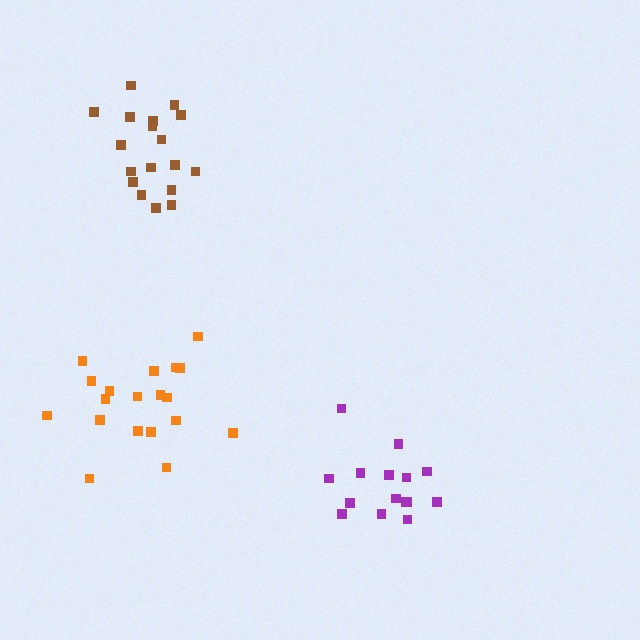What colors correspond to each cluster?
The clusters are colored: purple, brown, orange.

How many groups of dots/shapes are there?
There are 3 groups.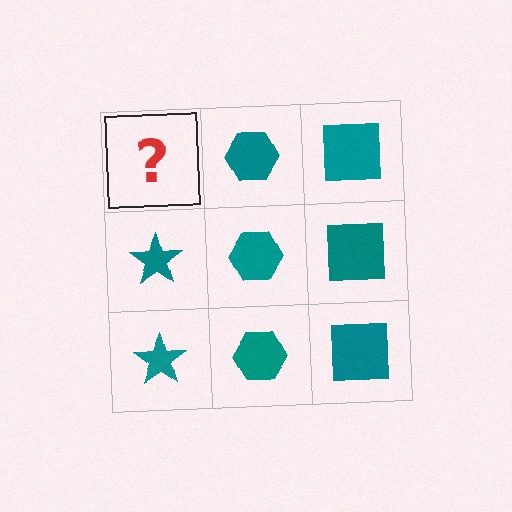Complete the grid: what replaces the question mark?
The question mark should be replaced with a teal star.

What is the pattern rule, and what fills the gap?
The rule is that each column has a consistent shape. The gap should be filled with a teal star.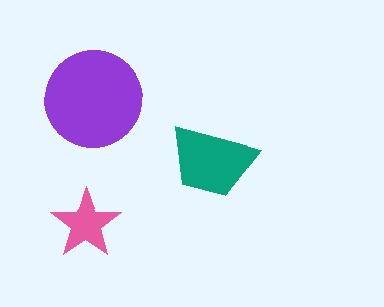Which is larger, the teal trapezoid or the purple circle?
The purple circle.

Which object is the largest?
The purple circle.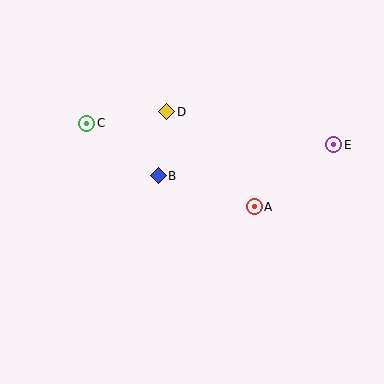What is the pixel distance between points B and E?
The distance between B and E is 178 pixels.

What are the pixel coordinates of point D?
Point D is at (167, 112).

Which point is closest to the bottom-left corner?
Point B is closest to the bottom-left corner.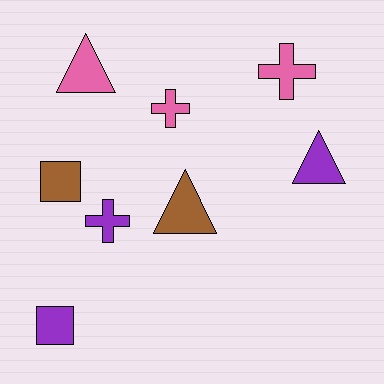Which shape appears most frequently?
Cross, with 3 objects.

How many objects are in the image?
There are 8 objects.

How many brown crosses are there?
There are no brown crosses.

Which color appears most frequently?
Pink, with 3 objects.